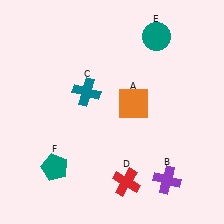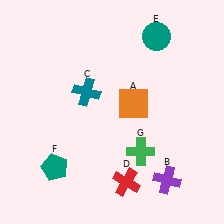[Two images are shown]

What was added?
A green cross (G) was added in Image 2.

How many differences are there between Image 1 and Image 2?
There is 1 difference between the two images.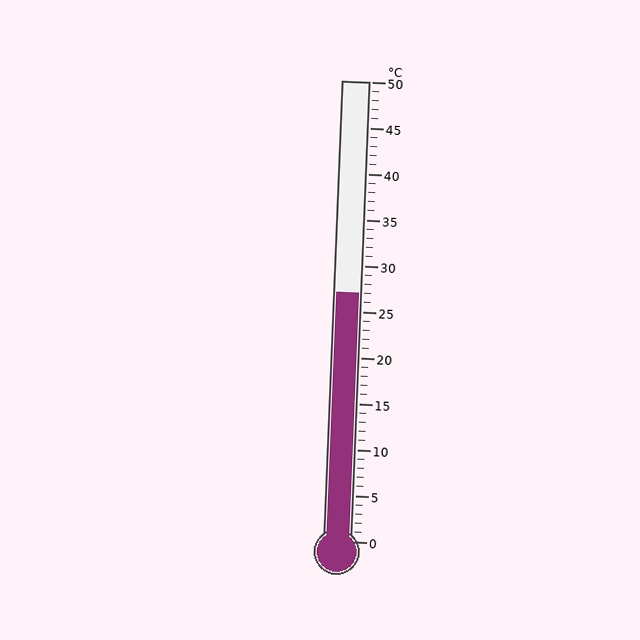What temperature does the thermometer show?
The thermometer shows approximately 27°C.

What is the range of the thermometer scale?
The thermometer scale ranges from 0°C to 50°C.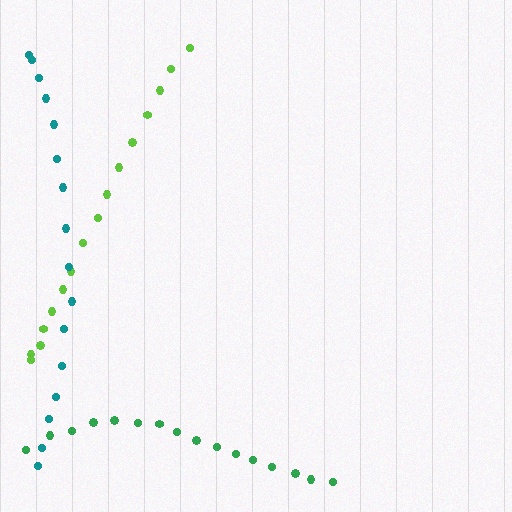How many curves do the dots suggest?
There are 3 distinct paths.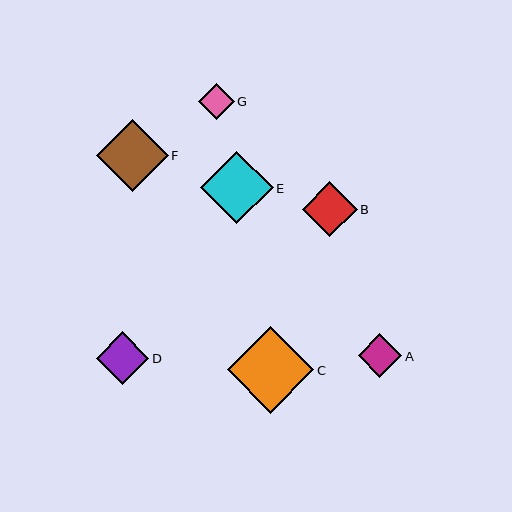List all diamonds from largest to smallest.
From largest to smallest: C, E, F, B, D, A, G.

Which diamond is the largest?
Diamond C is the largest with a size of approximately 86 pixels.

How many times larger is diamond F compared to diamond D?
Diamond F is approximately 1.4 times the size of diamond D.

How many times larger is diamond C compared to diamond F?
Diamond C is approximately 1.2 times the size of diamond F.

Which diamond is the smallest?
Diamond G is the smallest with a size of approximately 36 pixels.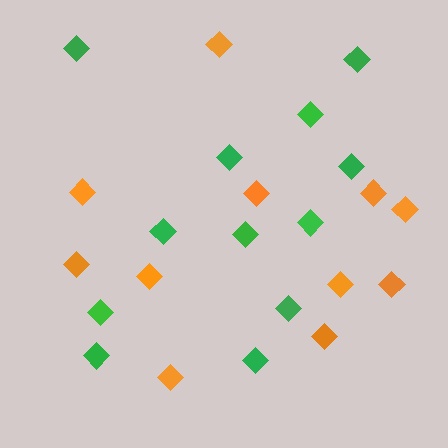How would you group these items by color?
There are 2 groups: one group of green diamonds (12) and one group of orange diamonds (11).